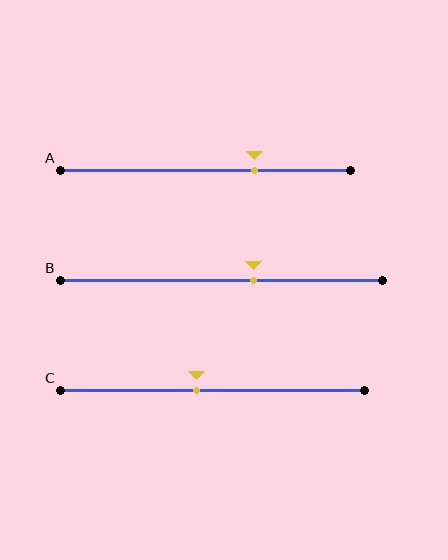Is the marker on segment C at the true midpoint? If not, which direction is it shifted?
No, the marker on segment C is shifted to the left by about 5% of the segment length.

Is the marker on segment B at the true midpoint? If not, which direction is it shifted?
No, the marker on segment B is shifted to the right by about 10% of the segment length.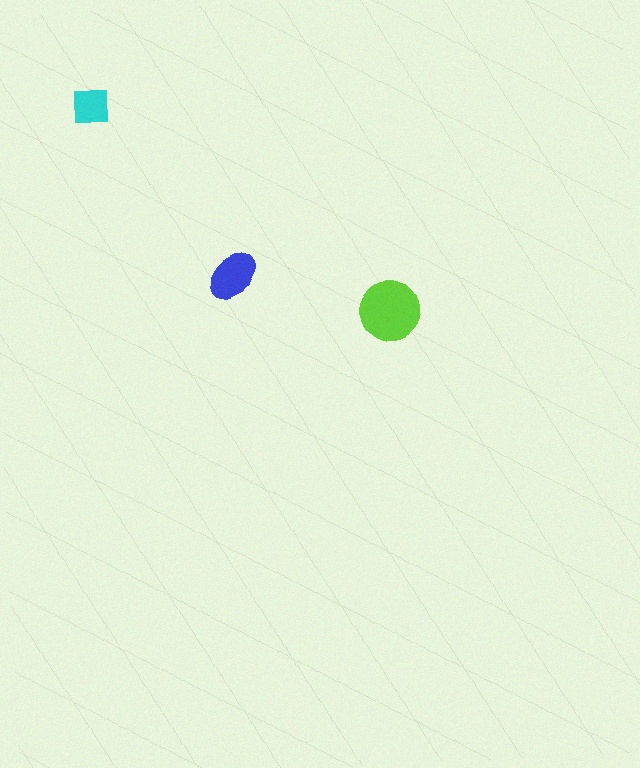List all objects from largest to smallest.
The lime circle, the blue ellipse, the cyan square.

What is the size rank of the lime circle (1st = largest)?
1st.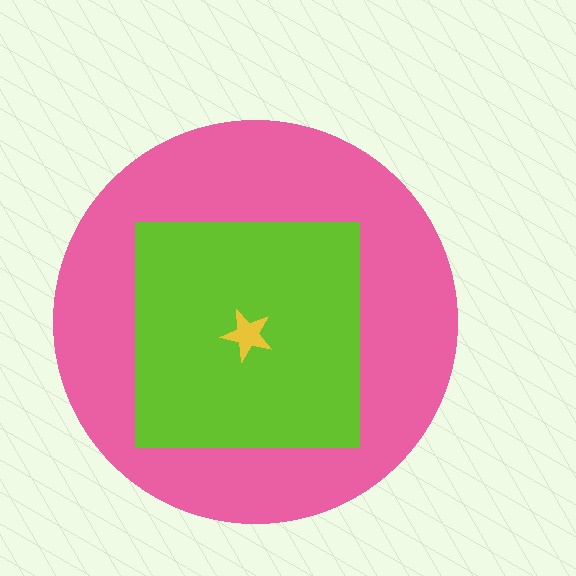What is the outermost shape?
The pink circle.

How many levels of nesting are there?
3.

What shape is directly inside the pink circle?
The lime square.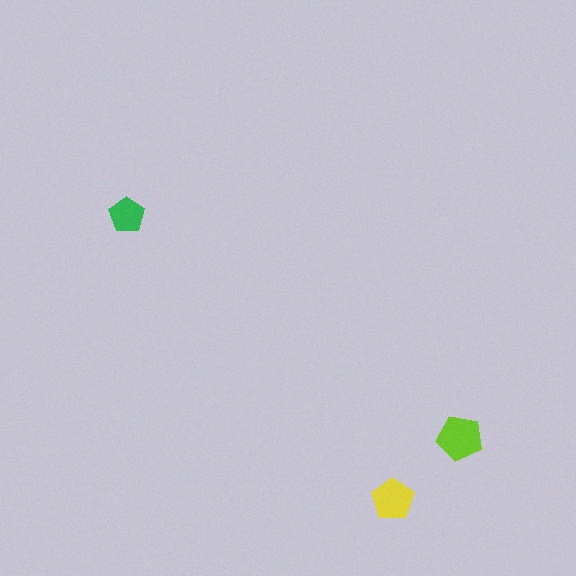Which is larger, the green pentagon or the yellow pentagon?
The yellow one.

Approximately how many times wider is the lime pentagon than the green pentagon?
About 1.5 times wider.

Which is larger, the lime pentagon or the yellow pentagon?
The lime one.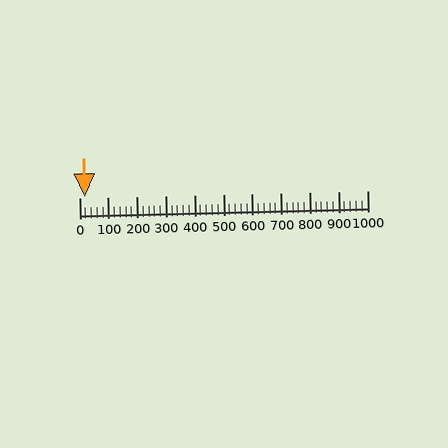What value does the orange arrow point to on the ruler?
The orange arrow points to approximately 20.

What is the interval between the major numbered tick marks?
The major tick marks are spaced 100 units apart.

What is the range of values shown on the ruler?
The ruler shows values from 0 to 1000.